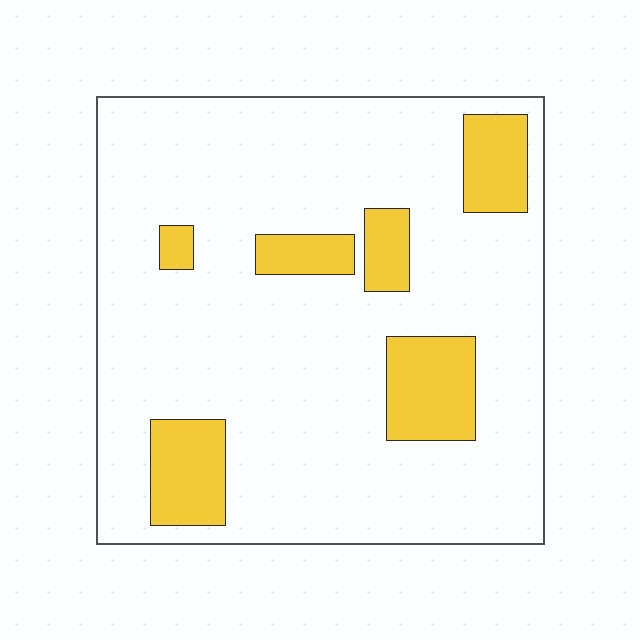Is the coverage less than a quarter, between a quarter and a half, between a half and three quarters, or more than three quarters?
Less than a quarter.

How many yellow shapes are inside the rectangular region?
6.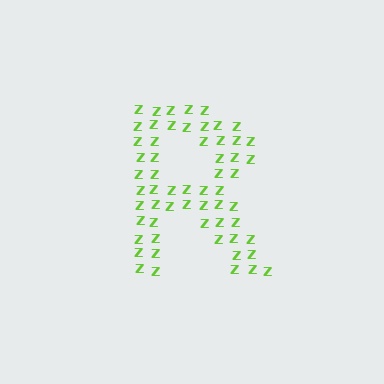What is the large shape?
The large shape is the letter R.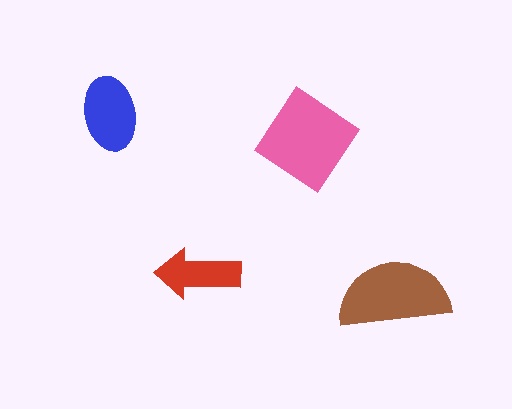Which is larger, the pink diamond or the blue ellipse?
The pink diamond.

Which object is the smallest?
The red arrow.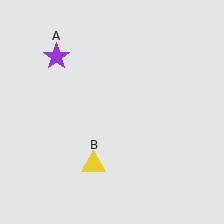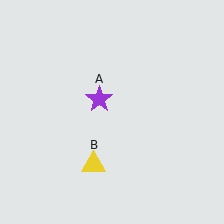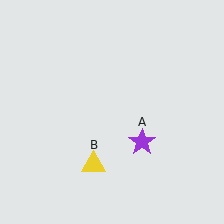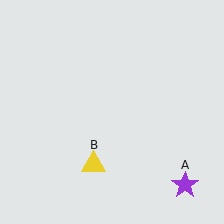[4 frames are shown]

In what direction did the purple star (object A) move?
The purple star (object A) moved down and to the right.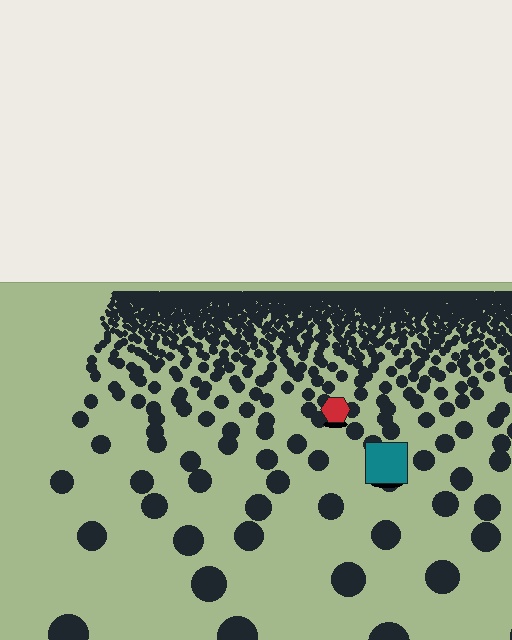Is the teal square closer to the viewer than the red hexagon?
Yes. The teal square is closer — you can tell from the texture gradient: the ground texture is coarser near it.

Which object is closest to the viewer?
The teal square is closest. The texture marks near it are larger and more spread out.